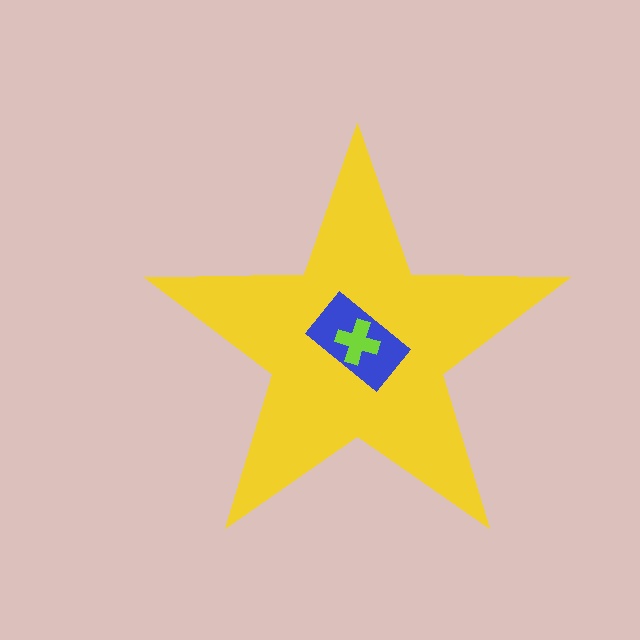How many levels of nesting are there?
3.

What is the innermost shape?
The lime cross.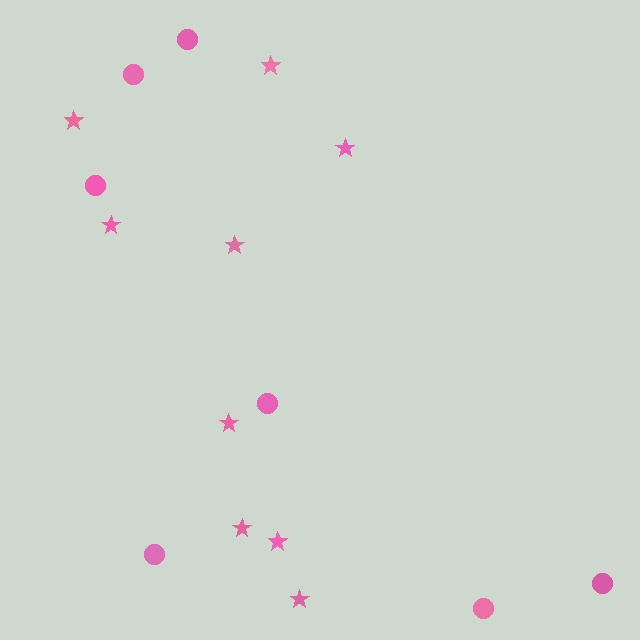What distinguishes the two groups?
There are 2 groups: one group of circles (7) and one group of stars (9).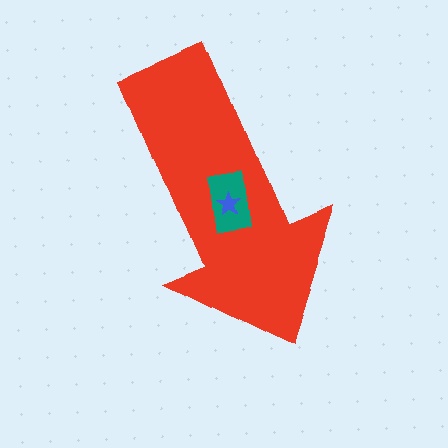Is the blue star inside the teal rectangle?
Yes.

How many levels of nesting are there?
3.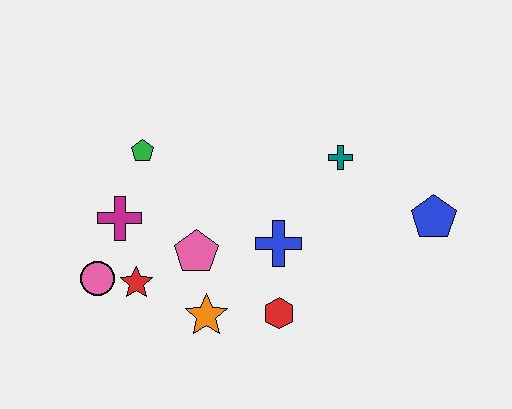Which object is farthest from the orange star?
The blue pentagon is farthest from the orange star.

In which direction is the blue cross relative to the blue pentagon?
The blue cross is to the left of the blue pentagon.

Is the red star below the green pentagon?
Yes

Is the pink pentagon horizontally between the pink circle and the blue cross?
Yes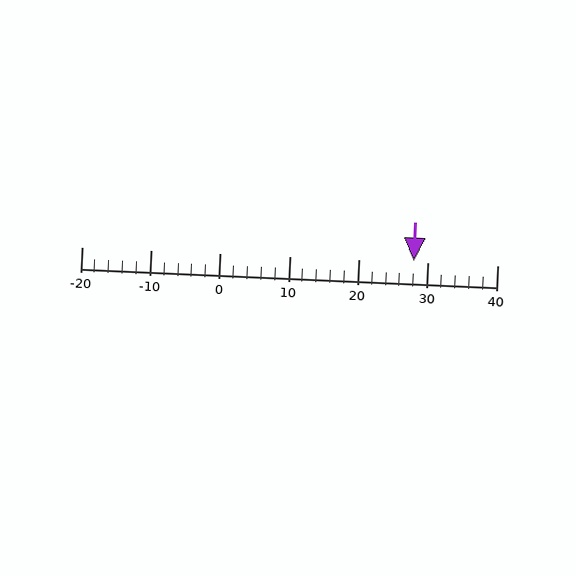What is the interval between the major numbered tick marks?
The major tick marks are spaced 10 units apart.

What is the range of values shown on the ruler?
The ruler shows values from -20 to 40.